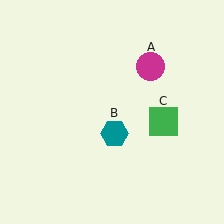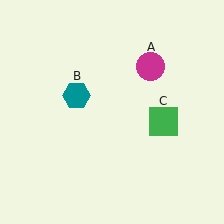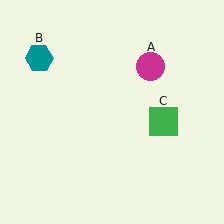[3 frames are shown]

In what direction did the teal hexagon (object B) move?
The teal hexagon (object B) moved up and to the left.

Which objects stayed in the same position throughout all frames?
Magenta circle (object A) and green square (object C) remained stationary.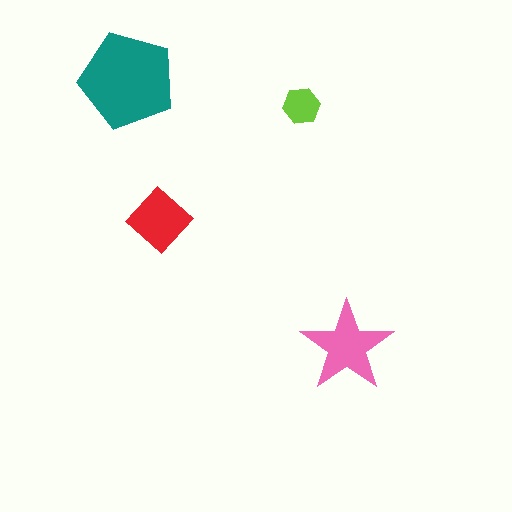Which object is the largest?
The teal pentagon.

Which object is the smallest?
The lime hexagon.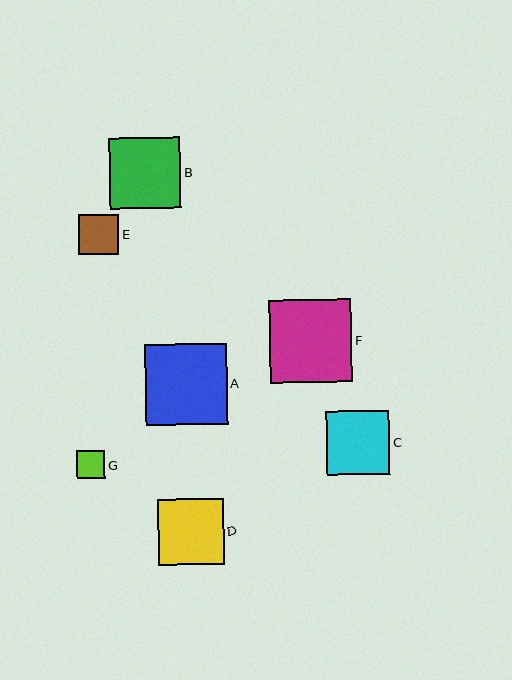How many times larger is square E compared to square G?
Square E is approximately 1.4 times the size of square G.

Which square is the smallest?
Square G is the smallest with a size of approximately 29 pixels.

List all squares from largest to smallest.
From largest to smallest: F, A, B, D, C, E, G.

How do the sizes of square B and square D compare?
Square B and square D are approximately the same size.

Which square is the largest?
Square F is the largest with a size of approximately 82 pixels.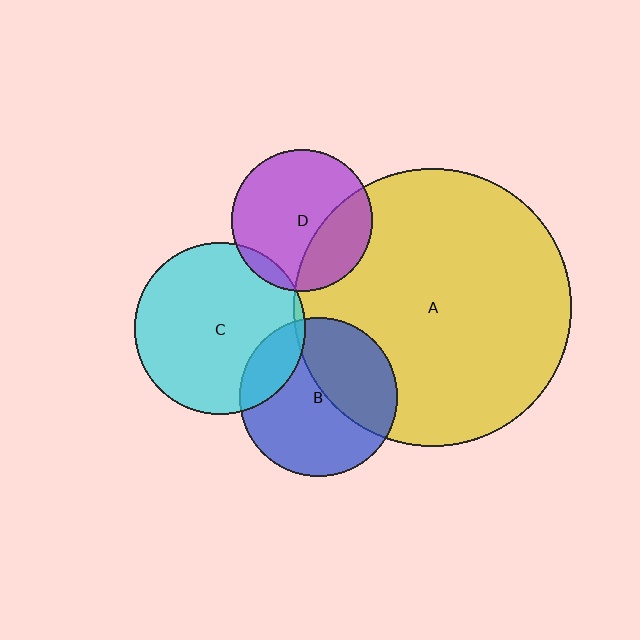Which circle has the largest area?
Circle A (yellow).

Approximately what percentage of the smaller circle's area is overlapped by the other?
Approximately 30%.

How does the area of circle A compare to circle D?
Approximately 3.8 times.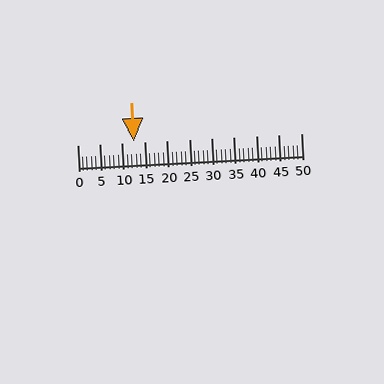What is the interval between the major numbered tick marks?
The major tick marks are spaced 5 units apart.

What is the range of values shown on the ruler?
The ruler shows values from 0 to 50.